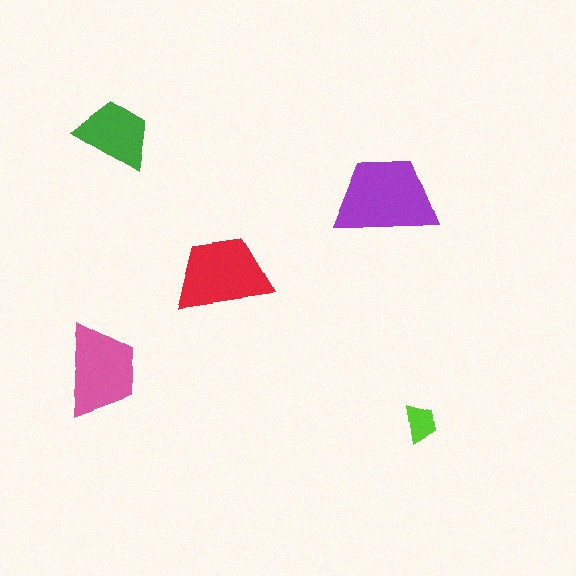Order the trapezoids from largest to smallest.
the purple one, the red one, the pink one, the green one, the lime one.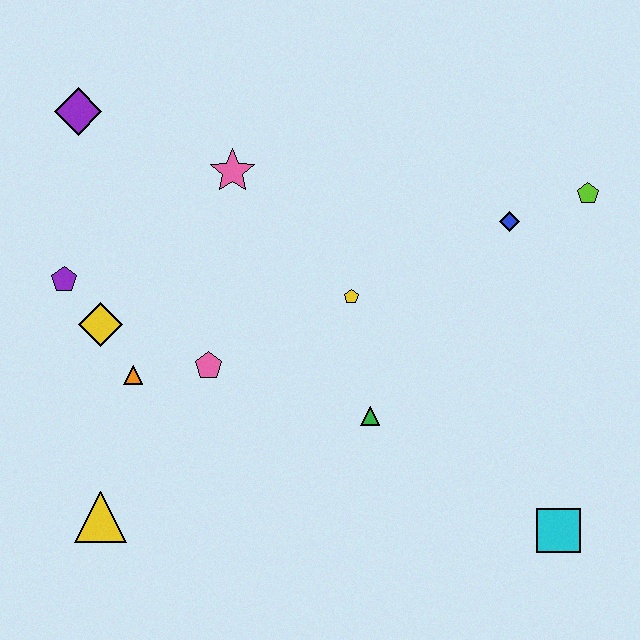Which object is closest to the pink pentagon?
The orange triangle is closest to the pink pentagon.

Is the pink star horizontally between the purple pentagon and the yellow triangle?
No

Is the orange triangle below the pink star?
Yes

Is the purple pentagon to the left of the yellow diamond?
Yes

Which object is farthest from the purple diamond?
The cyan square is farthest from the purple diamond.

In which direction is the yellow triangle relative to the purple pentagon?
The yellow triangle is below the purple pentagon.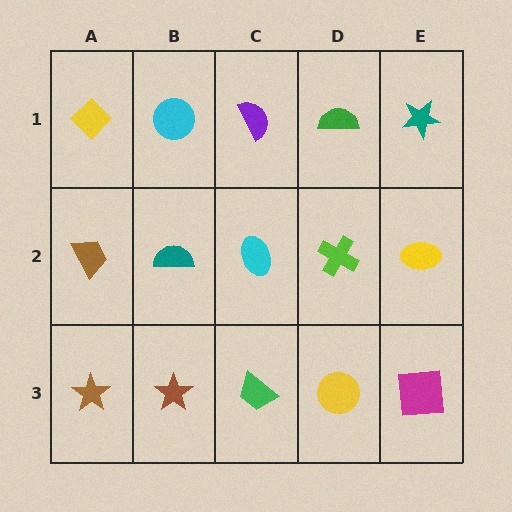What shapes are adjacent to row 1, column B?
A teal semicircle (row 2, column B), a yellow diamond (row 1, column A), a purple semicircle (row 1, column C).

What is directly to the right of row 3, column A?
A brown star.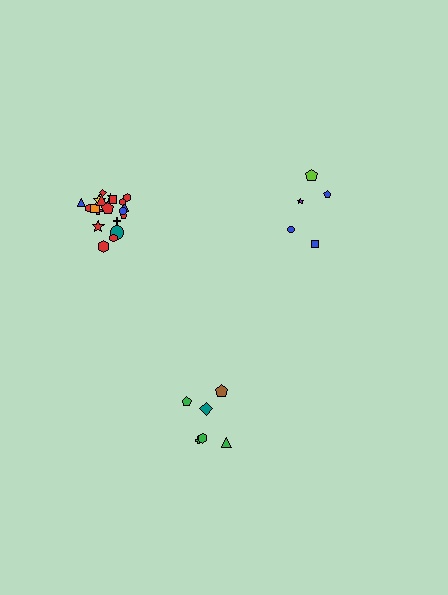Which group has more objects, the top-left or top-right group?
The top-left group.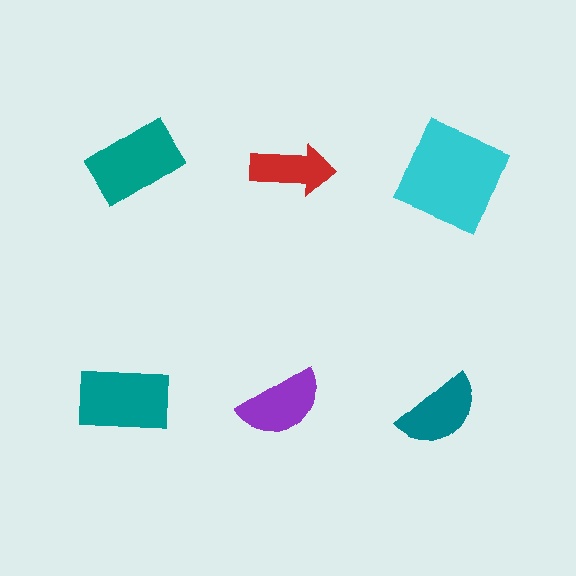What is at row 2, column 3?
A teal semicircle.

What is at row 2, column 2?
A purple semicircle.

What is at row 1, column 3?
A cyan square.